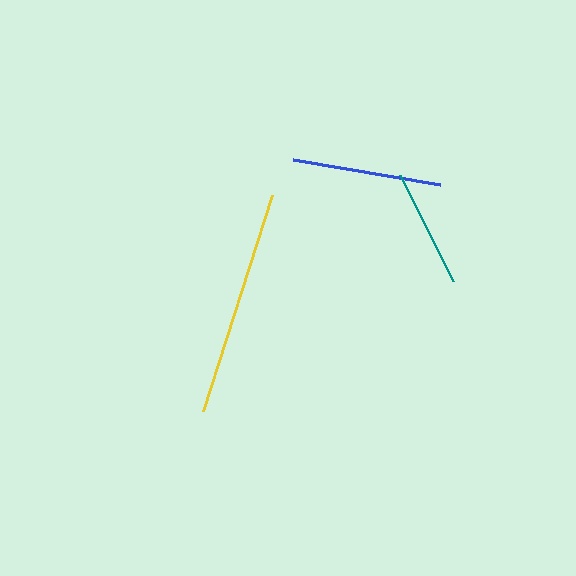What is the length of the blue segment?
The blue segment is approximately 149 pixels long.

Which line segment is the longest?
The yellow line is the longest at approximately 226 pixels.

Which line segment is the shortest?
The teal line is the shortest at approximately 118 pixels.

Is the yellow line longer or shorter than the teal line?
The yellow line is longer than the teal line.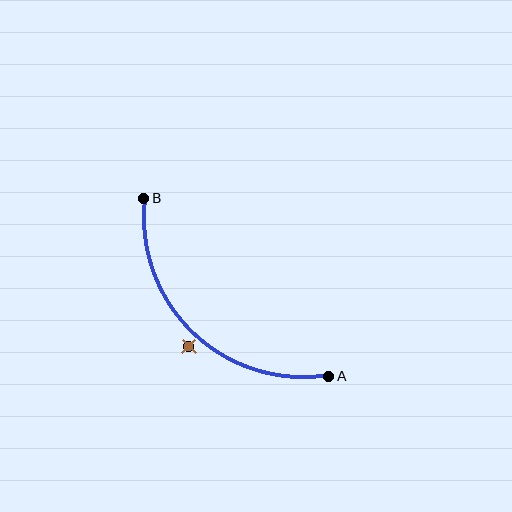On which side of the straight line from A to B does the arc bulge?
The arc bulges below and to the left of the straight line connecting A and B.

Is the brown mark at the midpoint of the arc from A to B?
No — the brown mark does not lie on the arc at all. It sits slightly outside the curve.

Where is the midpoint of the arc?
The arc midpoint is the point on the curve farthest from the straight line joining A and B. It sits below and to the left of that line.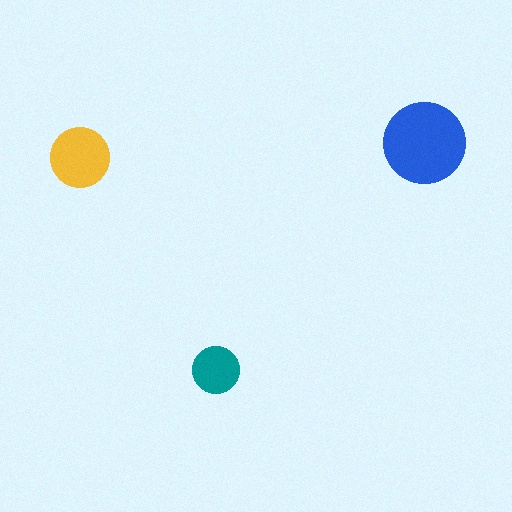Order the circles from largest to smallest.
the blue one, the yellow one, the teal one.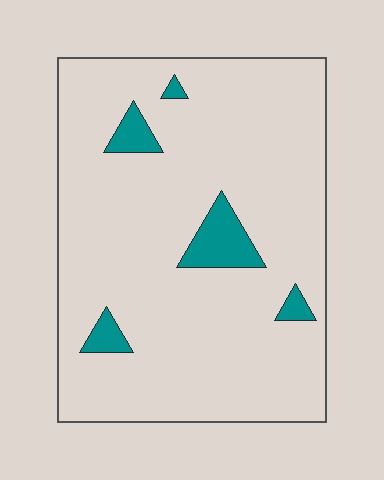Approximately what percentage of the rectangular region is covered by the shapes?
Approximately 10%.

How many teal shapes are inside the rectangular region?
5.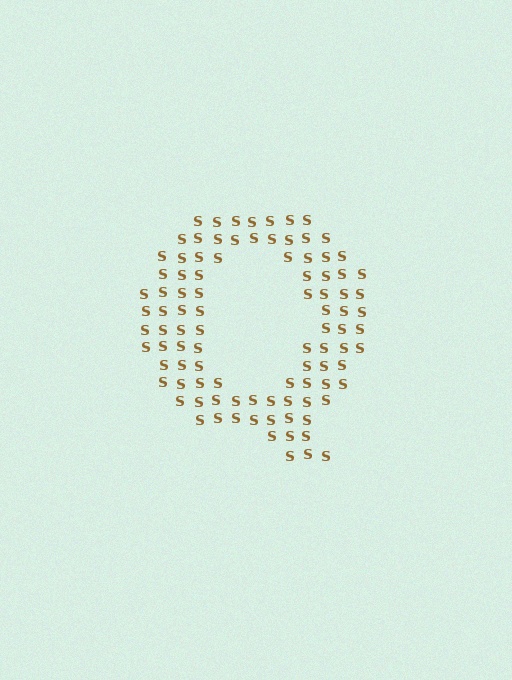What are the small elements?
The small elements are letter S's.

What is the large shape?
The large shape is the letter Q.